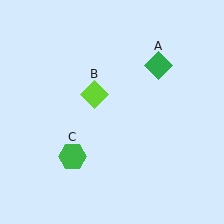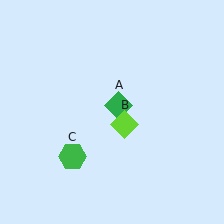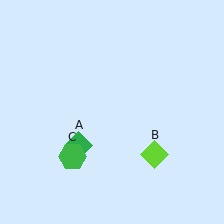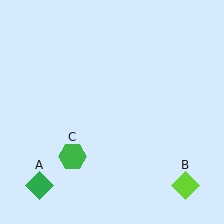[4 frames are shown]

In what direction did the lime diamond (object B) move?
The lime diamond (object B) moved down and to the right.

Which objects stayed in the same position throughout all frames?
Green hexagon (object C) remained stationary.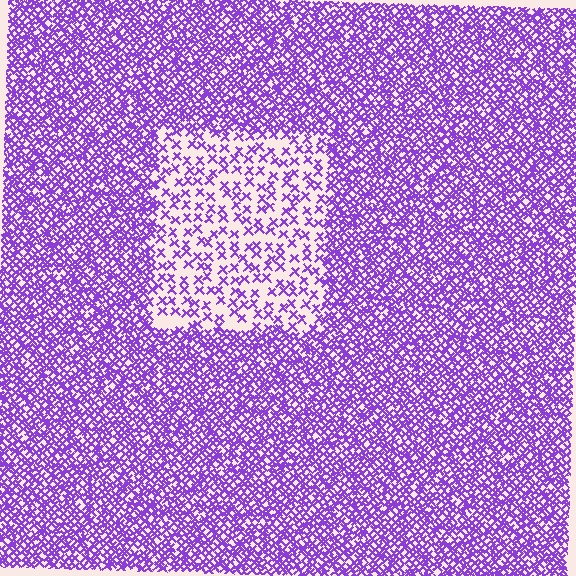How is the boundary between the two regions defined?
The boundary is defined by a change in element density (approximately 2.6x ratio). All elements are the same color, size, and shape.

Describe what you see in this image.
The image contains small purple elements arranged at two different densities. A rectangle-shaped region is visible where the elements are less densely packed than the surrounding area.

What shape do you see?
I see a rectangle.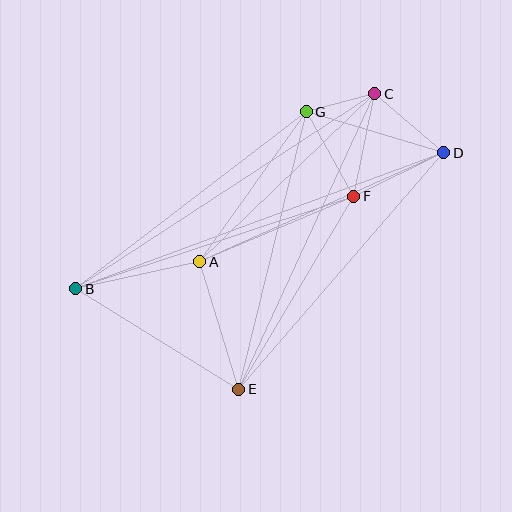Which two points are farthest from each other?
Points B and D are farthest from each other.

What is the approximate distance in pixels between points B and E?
The distance between B and E is approximately 191 pixels.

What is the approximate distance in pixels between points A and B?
The distance between A and B is approximately 127 pixels.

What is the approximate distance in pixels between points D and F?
The distance between D and F is approximately 100 pixels.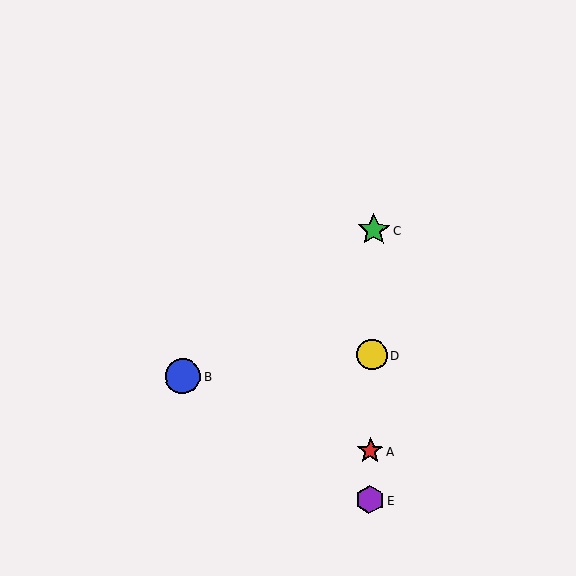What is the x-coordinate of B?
Object B is at x≈183.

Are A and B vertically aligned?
No, A is at x≈370 and B is at x≈183.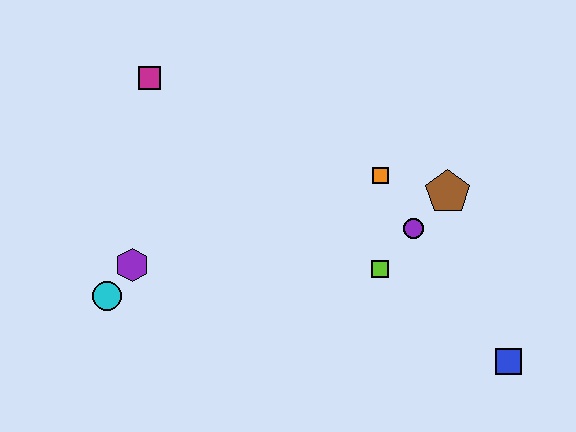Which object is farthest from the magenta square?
The blue square is farthest from the magenta square.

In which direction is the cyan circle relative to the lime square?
The cyan circle is to the left of the lime square.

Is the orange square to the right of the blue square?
No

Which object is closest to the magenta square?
The purple hexagon is closest to the magenta square.